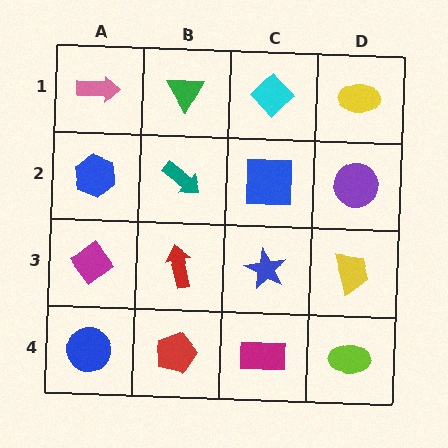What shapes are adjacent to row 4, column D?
A yellow trapezoid (row 3, column D), a magenta rectangle (row 4, column C).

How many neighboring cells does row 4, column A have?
2.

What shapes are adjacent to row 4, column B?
A red arrow (row 3, column B), a blue circle (row 4, column A), a magenta rectangle (row 4, column C).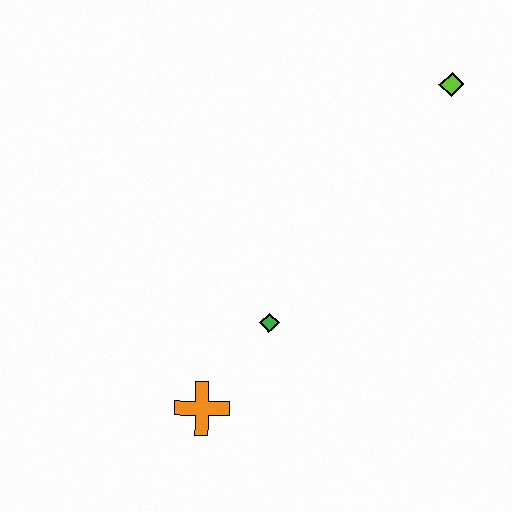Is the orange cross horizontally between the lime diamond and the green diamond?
No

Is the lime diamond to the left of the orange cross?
No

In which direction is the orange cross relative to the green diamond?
The orange cross is below the green diamond.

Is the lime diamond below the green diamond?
No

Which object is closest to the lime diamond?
The green diamond is closest to the lime diamond.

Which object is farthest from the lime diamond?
The orange cross is farthest from the lime diamond.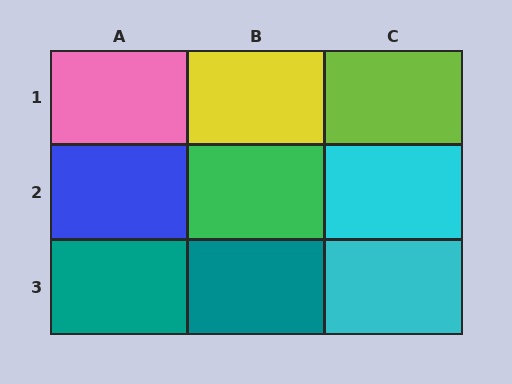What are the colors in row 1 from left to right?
Pink, yellow, lime.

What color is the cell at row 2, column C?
Cyan.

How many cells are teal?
2 cells are teal.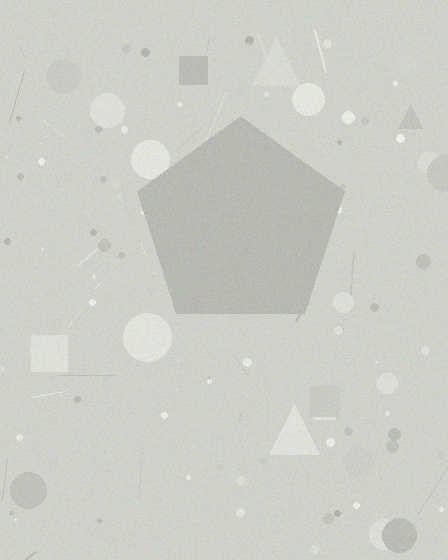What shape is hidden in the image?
A pentagon is hidden in the image.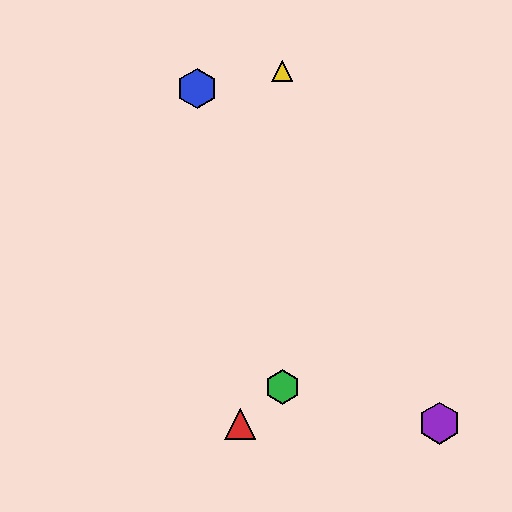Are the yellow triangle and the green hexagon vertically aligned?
Yes, both are at x≈282.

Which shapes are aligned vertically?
The green hexagon, the yellow triangle are aligned vertically.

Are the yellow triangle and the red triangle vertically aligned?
No, the yellow triangle is at x≈282 and the red triangle is at x≈240.